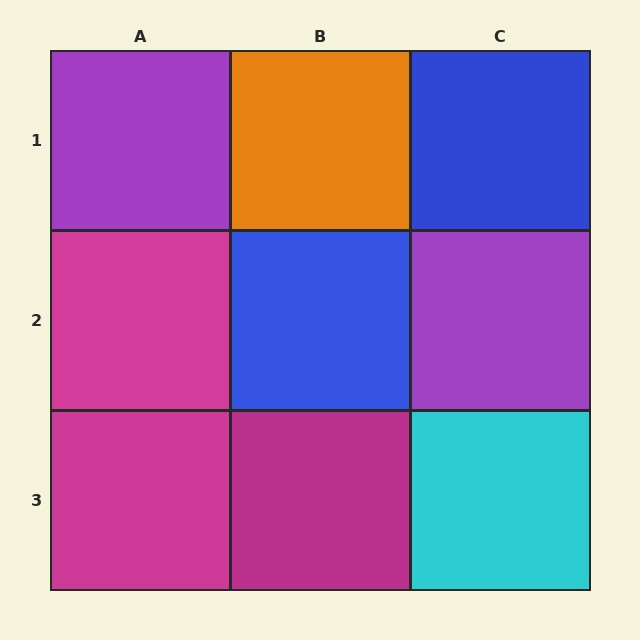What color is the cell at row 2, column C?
Purple.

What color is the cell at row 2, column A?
Magenta.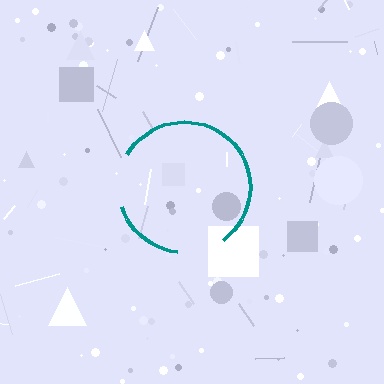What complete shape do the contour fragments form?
The contour fragments form a circle.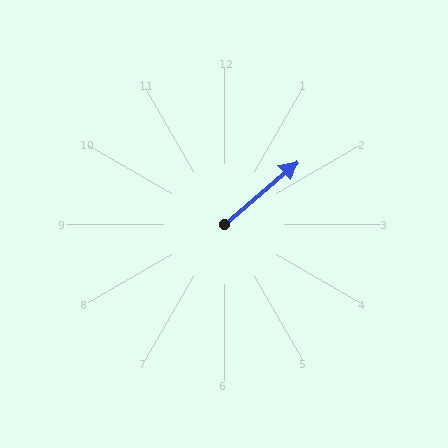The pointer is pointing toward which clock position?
Roughly 2 o'clock.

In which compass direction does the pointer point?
Northeast.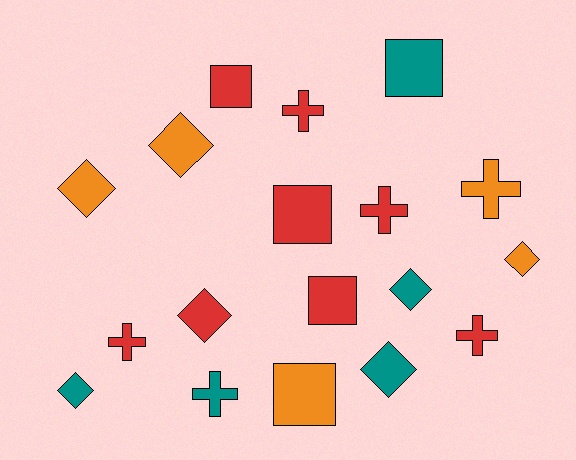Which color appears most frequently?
Red, with 8 objects.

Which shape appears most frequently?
Diamond, with 7 objects.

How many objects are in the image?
There are 18 objects.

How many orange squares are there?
There is 1 orange square.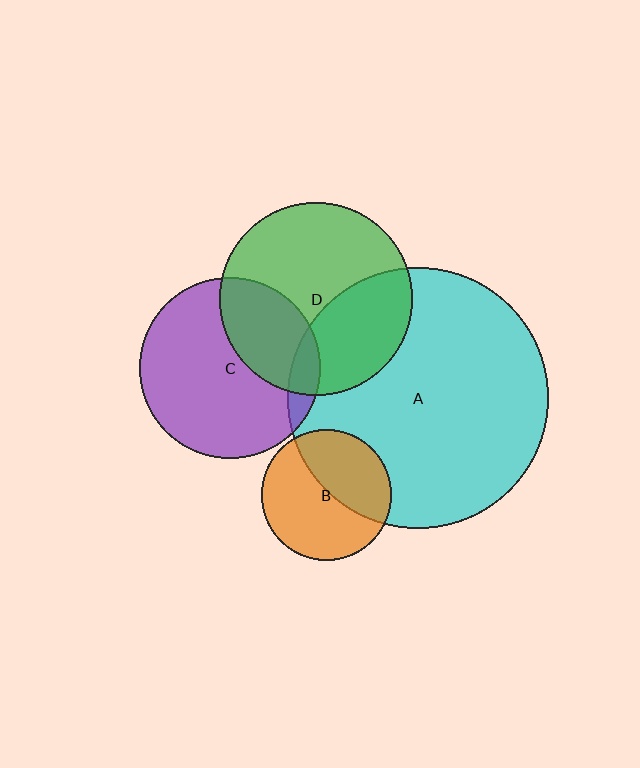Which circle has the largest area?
Circle A (cyan).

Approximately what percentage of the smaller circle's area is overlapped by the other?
Approximately 40%.